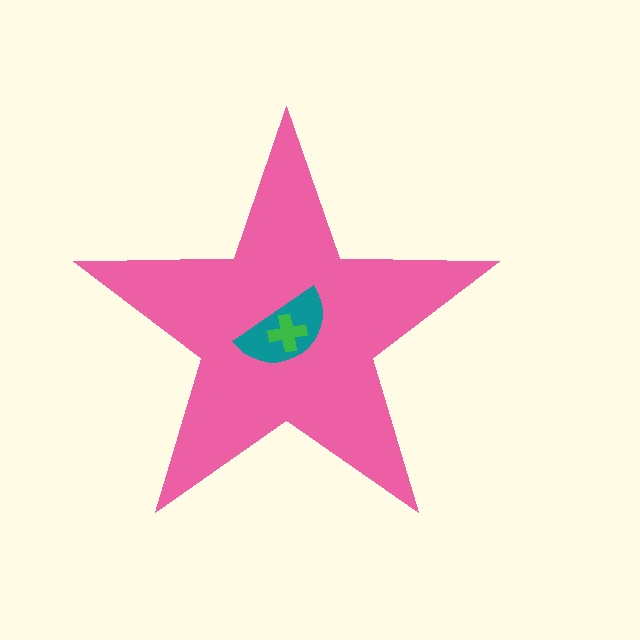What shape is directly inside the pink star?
The teal semicircle.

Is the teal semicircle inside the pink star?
Yes.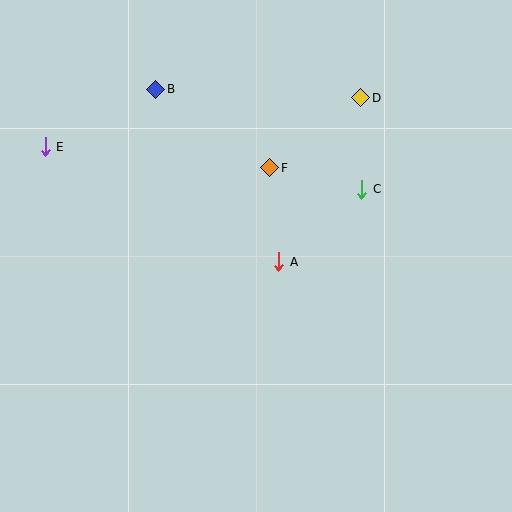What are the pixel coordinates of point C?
Point C is at (362, 189).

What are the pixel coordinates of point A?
Point A is at (279, 262).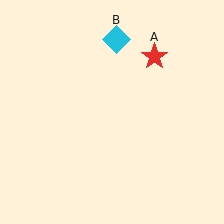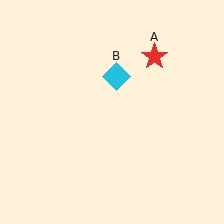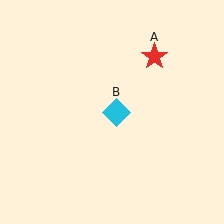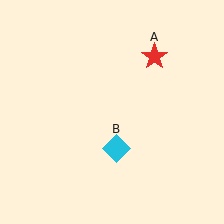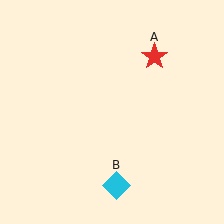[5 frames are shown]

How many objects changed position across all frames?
1 object changed position: cyan diamond (object B).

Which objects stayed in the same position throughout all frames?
Red star (object A) remained stationary.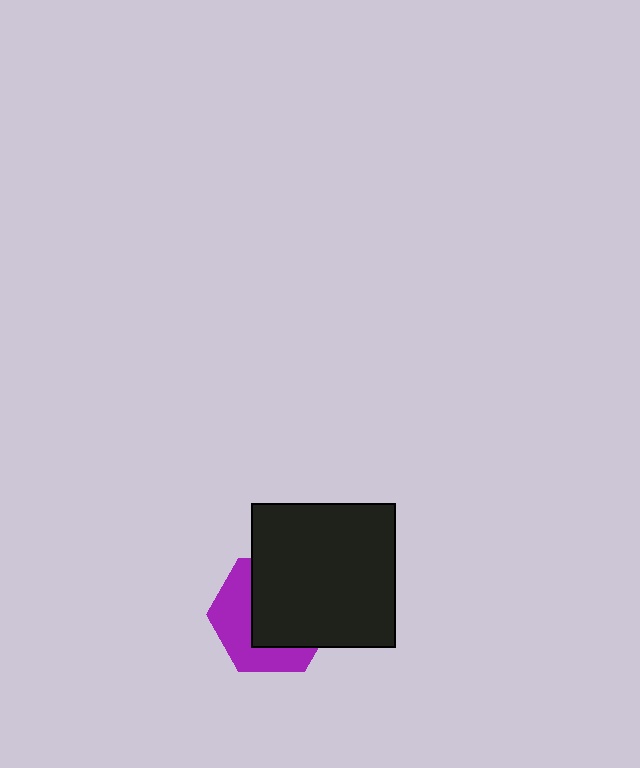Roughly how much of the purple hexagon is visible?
A small part of it is visible (roughly 42%).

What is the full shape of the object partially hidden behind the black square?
The partially hidden object is a purple hexagon.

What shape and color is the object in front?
The object in front is a black square.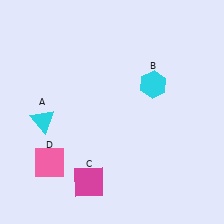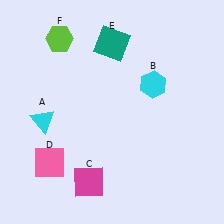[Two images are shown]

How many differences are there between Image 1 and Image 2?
There are 2 differences between the two images.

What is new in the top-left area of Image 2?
A teal square (E) was added in the top-left area of Image 2.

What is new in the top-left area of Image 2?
A lime hexagon (F) was added in the top-left area of Image 2.